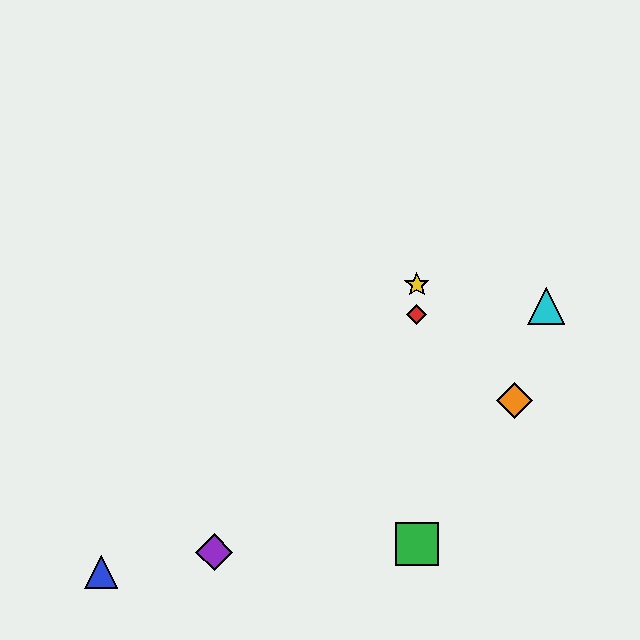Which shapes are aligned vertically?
The red diamond, the green square, the yellow star are aligned vertically.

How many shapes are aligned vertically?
3 shapes (the red diamond, the green square, the yellow star) are aligned vertically.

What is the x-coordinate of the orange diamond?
The orange diamond is at x≈515.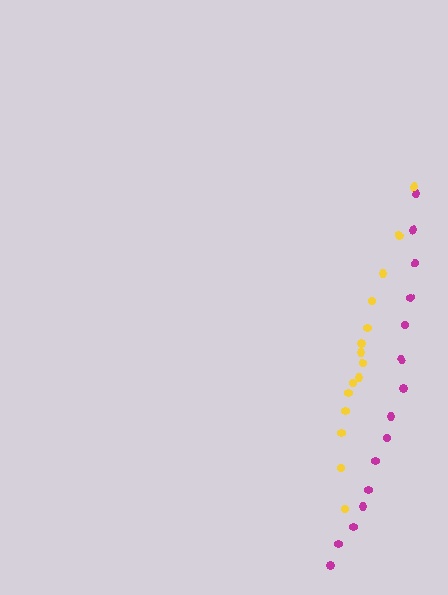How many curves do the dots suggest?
There are 2 distinct paths.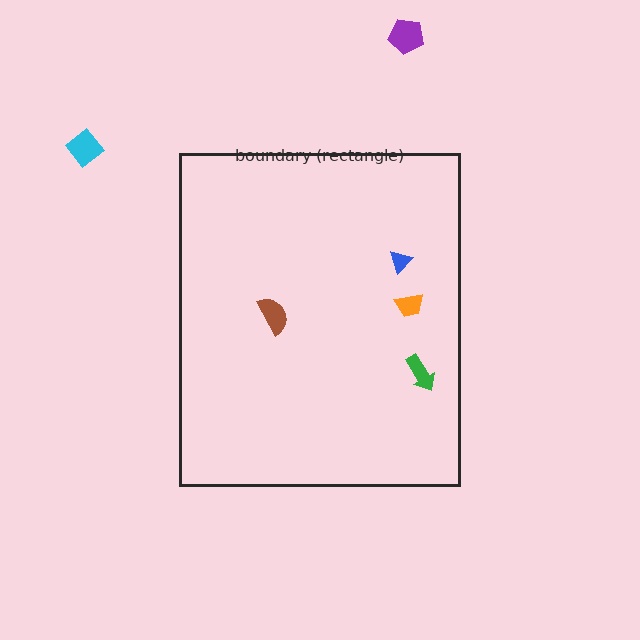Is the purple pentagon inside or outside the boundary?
Outside.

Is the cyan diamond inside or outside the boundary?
Outside.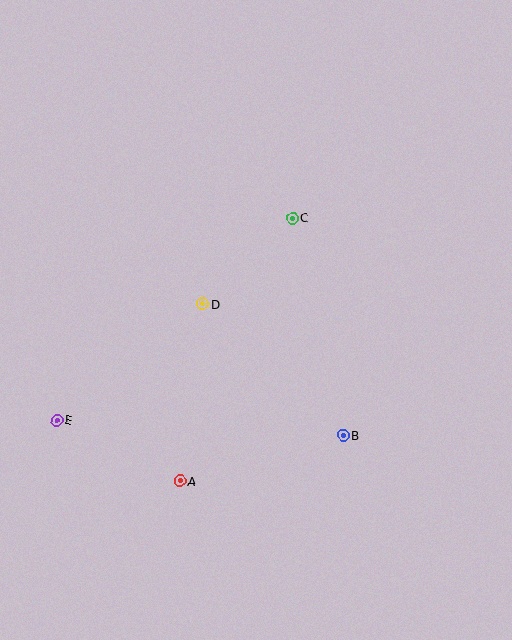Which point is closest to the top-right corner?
Point C is closest to the top-right corner.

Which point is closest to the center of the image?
Point D at (202, 304) is closest to the center.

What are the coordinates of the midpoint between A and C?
The midpoint between A and C is at (236, 350).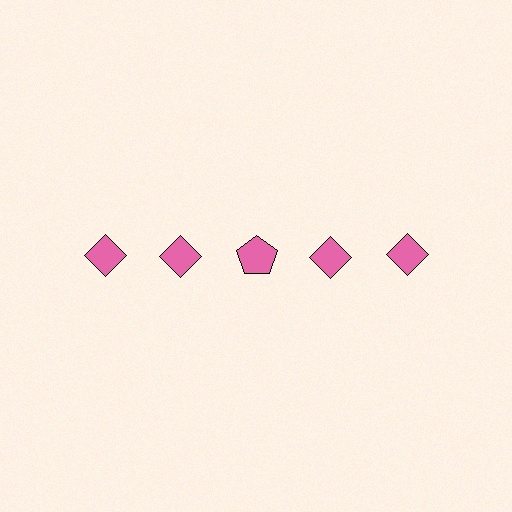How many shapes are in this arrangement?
There are 5 shapes arranged in a grid pattern.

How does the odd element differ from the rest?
It has a different shape: pentagon instead of diamond.